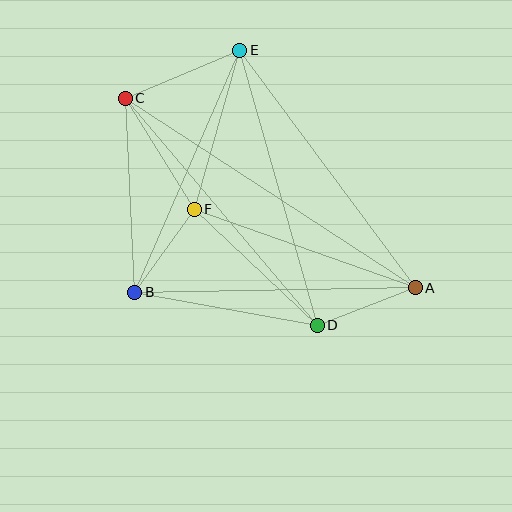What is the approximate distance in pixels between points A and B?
The distance between A and B is approximately 281 pixels.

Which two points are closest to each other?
Points B and F are closest to each other.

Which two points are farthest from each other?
Points A and C are farthest from each other.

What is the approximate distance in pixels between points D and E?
The distance between D and E is approximately 286 pixels.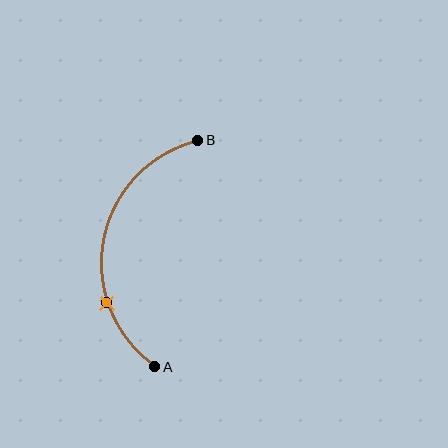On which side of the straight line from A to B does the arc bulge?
The arc bulges to the left of the straight line connecting A and B.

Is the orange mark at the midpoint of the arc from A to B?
No. The orange mark lies on the arc but is closer to endpoint A. The arc midpoint would be at the point on the curve equidistant along the arc from both A and B.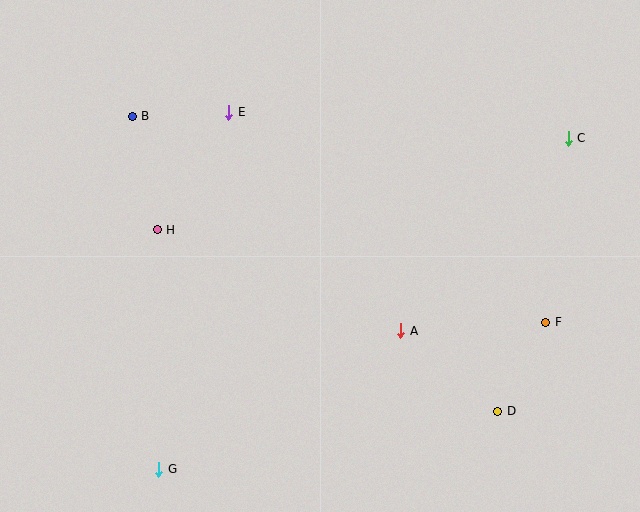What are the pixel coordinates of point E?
Point E is at (229, 112).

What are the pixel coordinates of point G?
Point G is at (159, 469).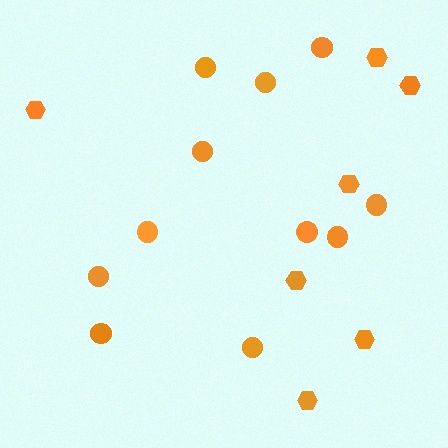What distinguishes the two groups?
There are 2 groups: one group of circles (11) and one group of hexagons (7).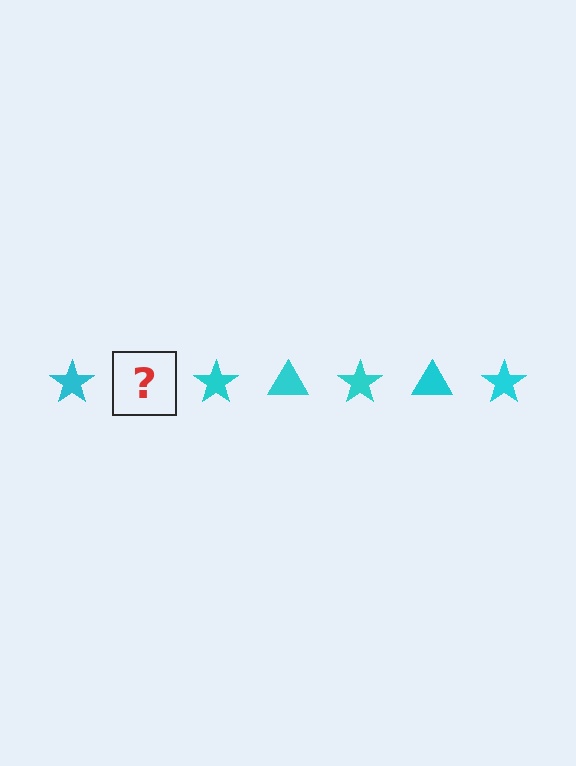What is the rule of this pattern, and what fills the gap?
The rule is that the pattern cycles through star, triangle shapes in cyan. The gap should be filled with a cyan triangle.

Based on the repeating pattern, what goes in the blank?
The blank should be a cyan triangle.